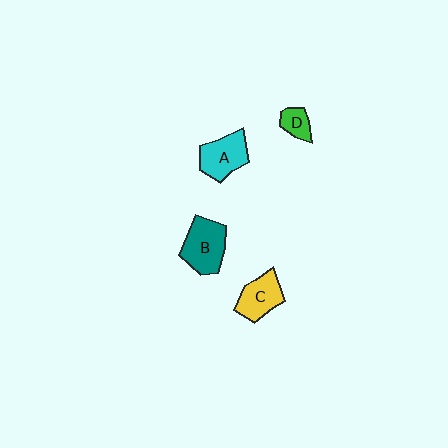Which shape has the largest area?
Shape B (teal).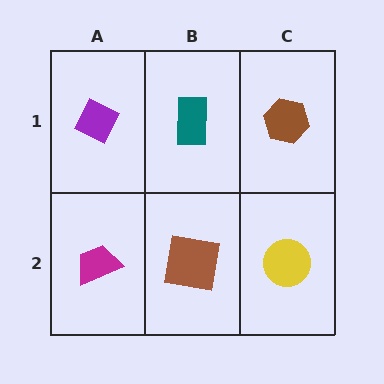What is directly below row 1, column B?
A brown square.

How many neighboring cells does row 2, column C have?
2.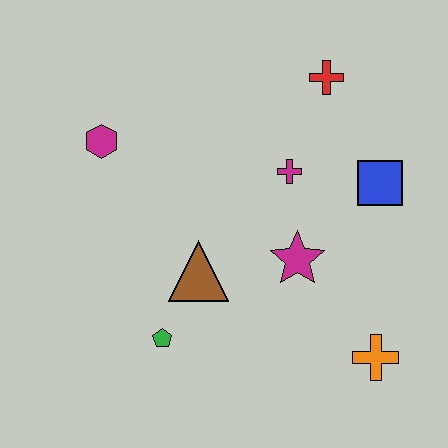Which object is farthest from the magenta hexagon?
The orange cross is farthest from the magenta hexagon.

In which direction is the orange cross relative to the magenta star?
The orange cross is below the magenta star.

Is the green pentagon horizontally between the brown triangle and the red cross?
No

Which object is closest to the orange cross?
The magenta star is closest to the orange cross.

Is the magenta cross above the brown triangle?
Yes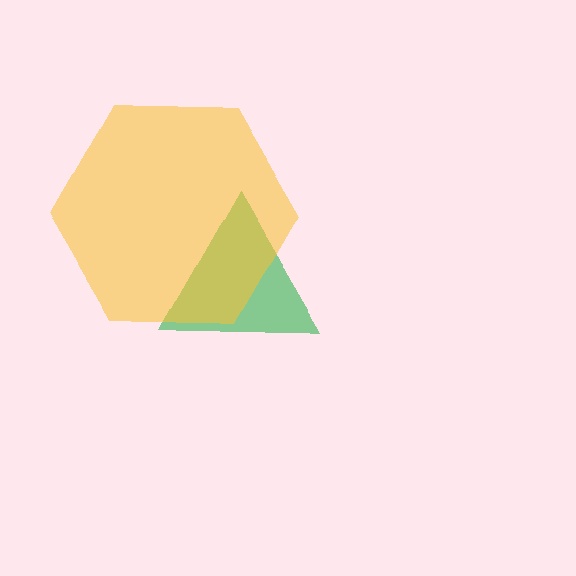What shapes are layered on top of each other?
The layered shapes are: a green triangle, a yellow hexagon.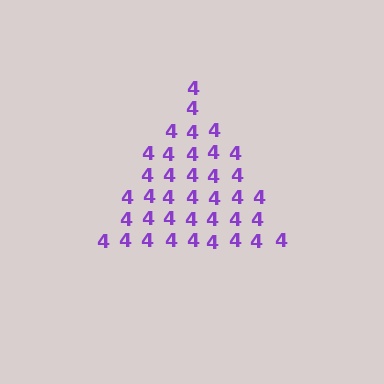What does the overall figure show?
The overall figure shows a triangle.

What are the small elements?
The small elements are digit 4's.